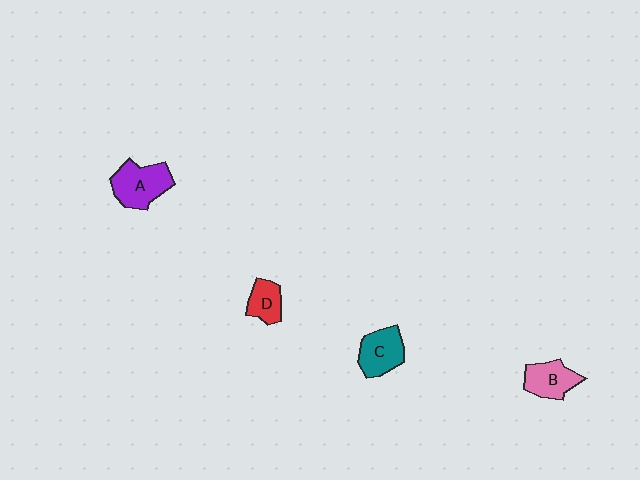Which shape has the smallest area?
Shape D (red).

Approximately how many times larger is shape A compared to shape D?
Approximately 1.7 times.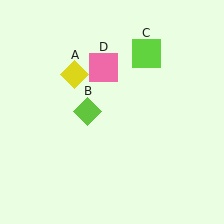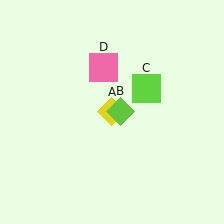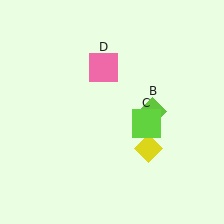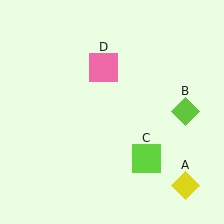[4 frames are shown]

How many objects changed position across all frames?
3 objects changed position: yellow diamond (object A), lime diamond (object B), lime square (object C).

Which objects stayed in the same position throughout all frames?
Pink square (object D) remained stationary.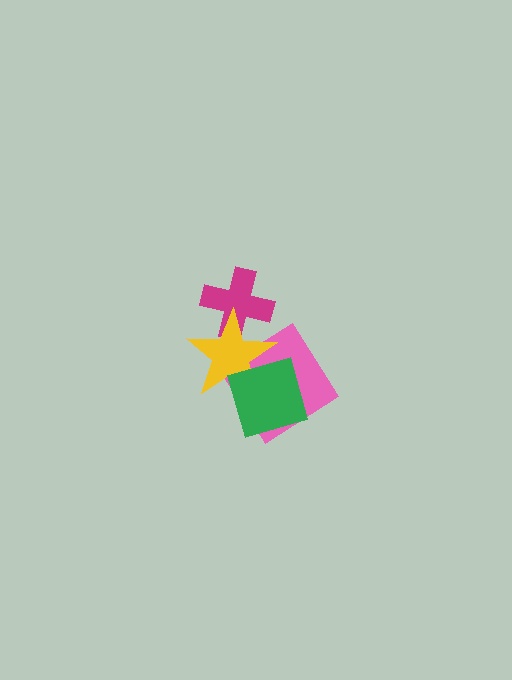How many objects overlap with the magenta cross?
1 object overlaps with the magenta cross.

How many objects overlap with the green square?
2 objects overlap with the green square.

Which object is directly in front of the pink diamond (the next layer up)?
The yellow star is directly in front of the pink diamond.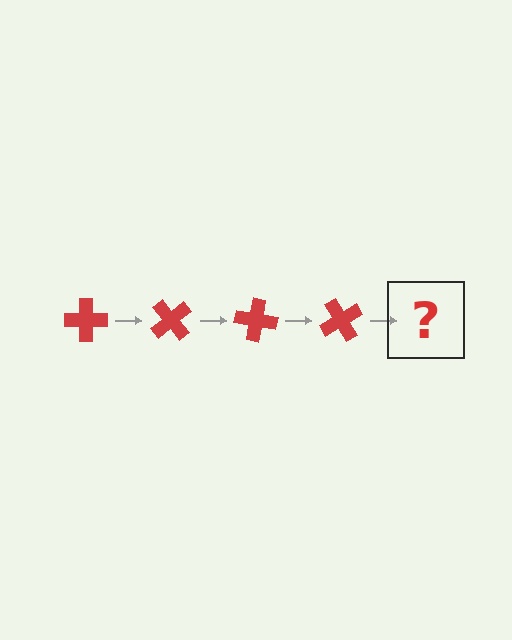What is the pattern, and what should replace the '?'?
The pattern is that the cross rotates 50 degrees each step. The '?' should be a red cross rotated 200 degrees.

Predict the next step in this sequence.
The next step is a red cross rotated 200 degrees.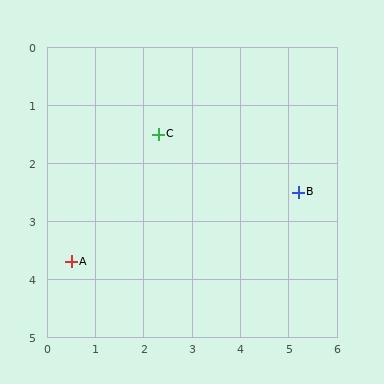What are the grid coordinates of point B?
Point B is at approximately (5.2, 2.5).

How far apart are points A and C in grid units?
Points A and C are about 2.8 grid units apart.